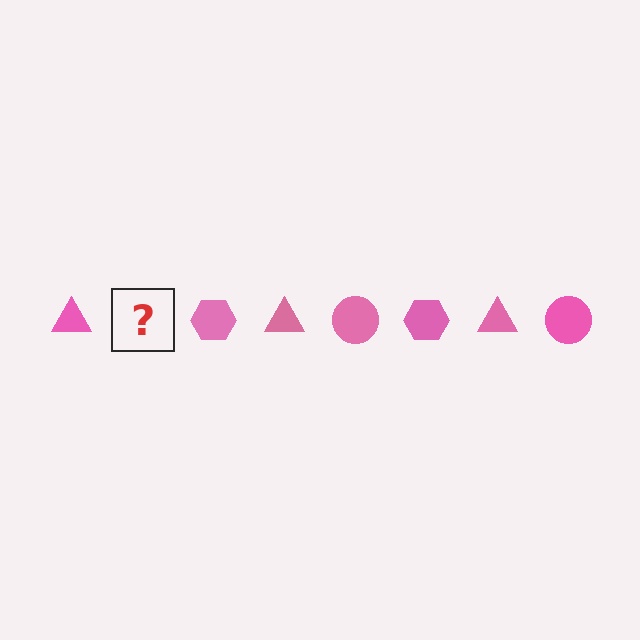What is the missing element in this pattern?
The missing element is a pink circle.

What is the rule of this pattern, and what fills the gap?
The rule is that the pattern cycles through triangle, circle, hexagon shapes in pink. The gap should be filled with a pink circle.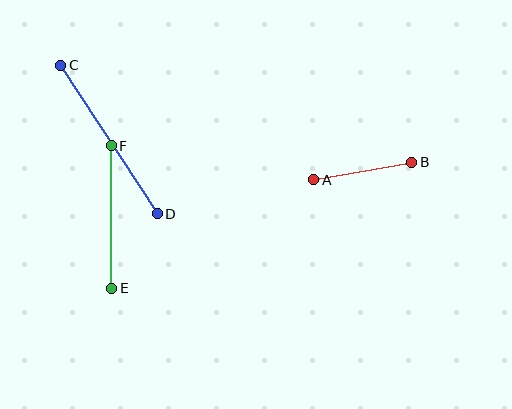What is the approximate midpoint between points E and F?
The midpoint is at approximately (112, 217) pixels.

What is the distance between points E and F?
The distance is approximately 142 pixels.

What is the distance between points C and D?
The distance is approximately 177 pixels.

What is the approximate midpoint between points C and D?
The midpoint is at approximately (109, 140) pixels.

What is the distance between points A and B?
The distance is approximately 99 pixels.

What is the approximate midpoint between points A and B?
The midpoint is at approximately (363, 171) pixels.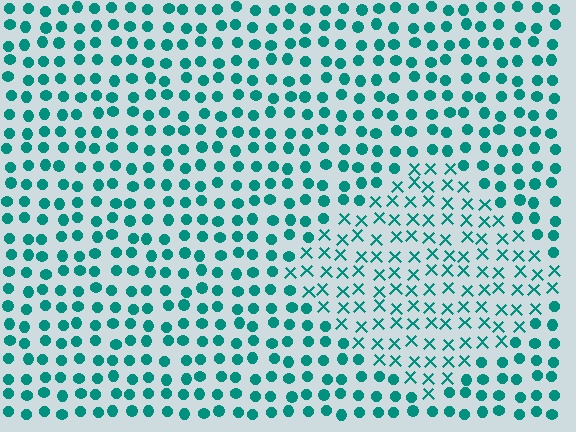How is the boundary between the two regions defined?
The boundary is defined by a change in element shape: X marks inside vs. circles outside. All elements share the same color and spacing.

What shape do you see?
I see a diamond.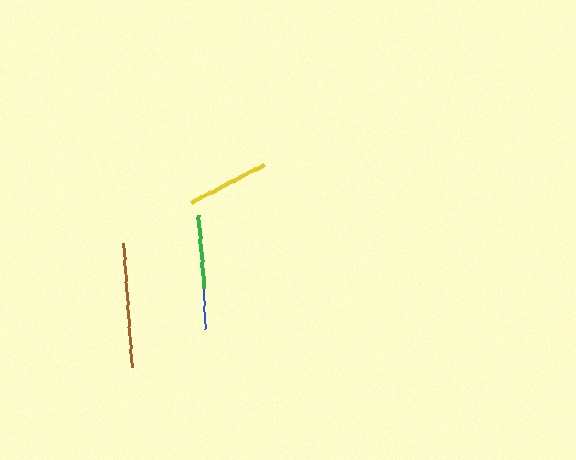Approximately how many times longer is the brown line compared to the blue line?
The brown line is approximately 1.8 times the length of the blue line.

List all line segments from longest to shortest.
From longest to shortest: brown, yellow, green, blue.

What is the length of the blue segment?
The blue segment is approximately 69 pixels long.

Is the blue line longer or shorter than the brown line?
The brown line is longer than the blue line.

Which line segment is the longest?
The brown line is the longest at approximately 125 pixels.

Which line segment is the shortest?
The blue line is the shortest at approximately 69 pixels.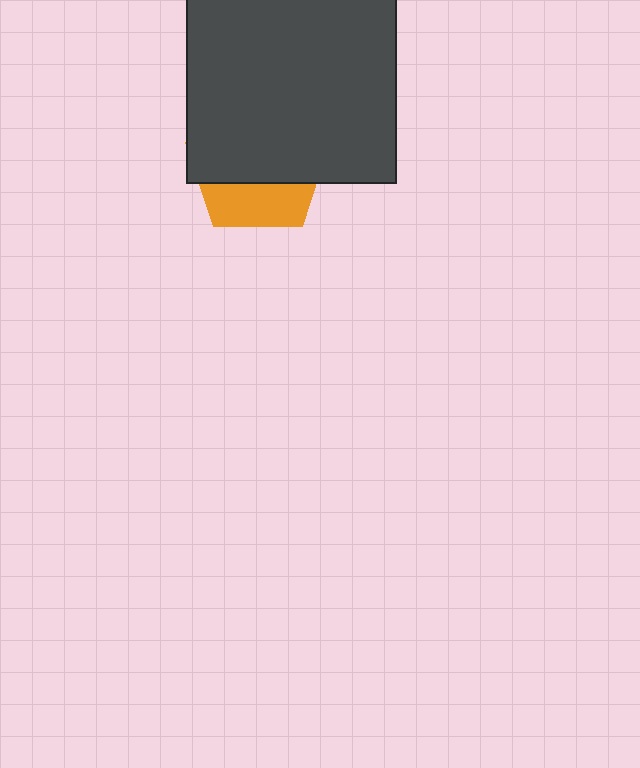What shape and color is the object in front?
The object in front is a dark gray square.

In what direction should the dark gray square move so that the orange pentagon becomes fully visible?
The dark gray square should move up. That is the shortest direction to clear the overlap and leave the orange pentagon fully visible.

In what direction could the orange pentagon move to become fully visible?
The orange pentagon could move down. That would shift it out from behind the dark gray square entirely.